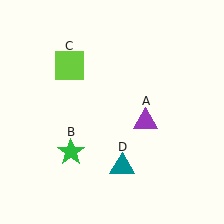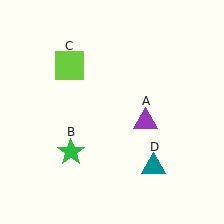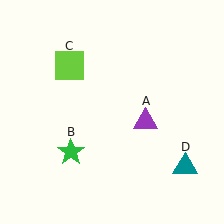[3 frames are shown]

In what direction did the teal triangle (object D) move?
The teal triangle (object D) moved right.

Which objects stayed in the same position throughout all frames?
Purple triangle (object A) and green star (object B) and lime square (object C) remained stationary.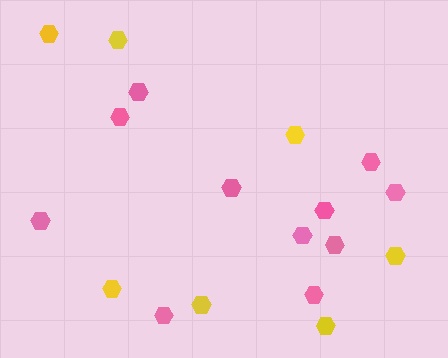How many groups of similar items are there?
There are 2 groups: one group of yellow hexagons (7) and one group of pink hexagons (11).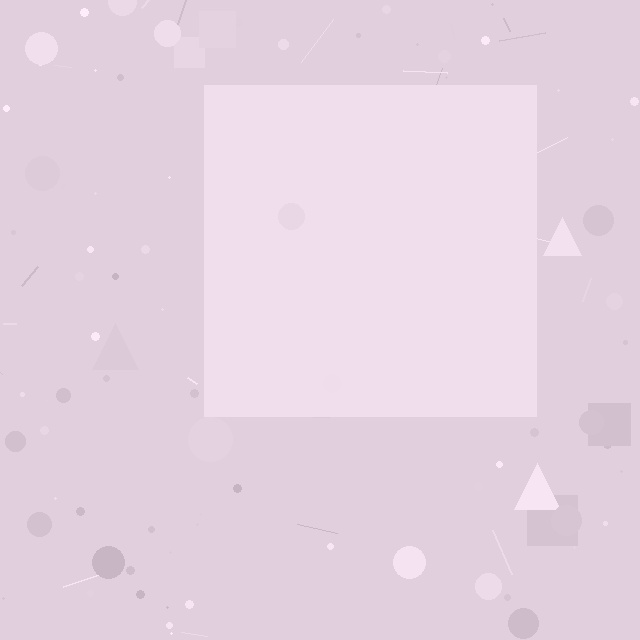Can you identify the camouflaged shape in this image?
The camouflaged shape is a square.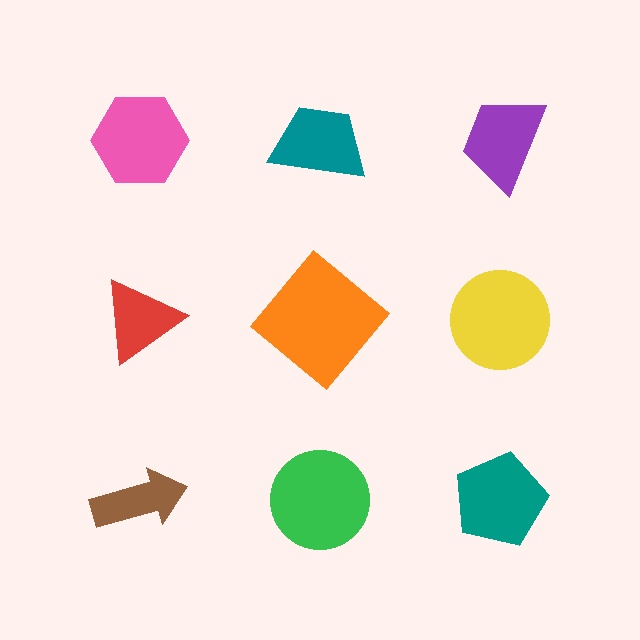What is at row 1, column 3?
A purple trapezoid.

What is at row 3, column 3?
A teal pentagon.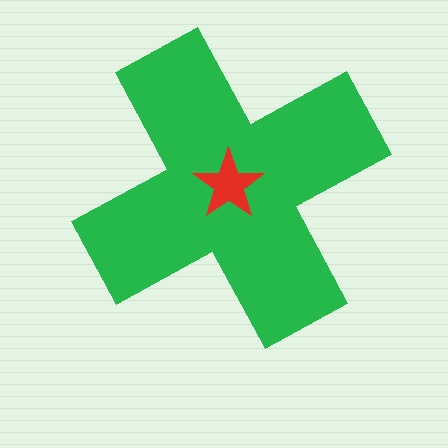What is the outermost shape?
The green cross.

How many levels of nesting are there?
2.